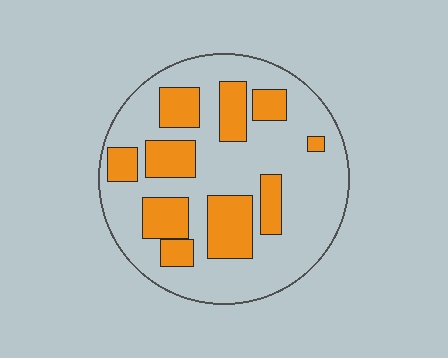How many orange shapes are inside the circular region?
10.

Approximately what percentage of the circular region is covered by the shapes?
Approximately 30%.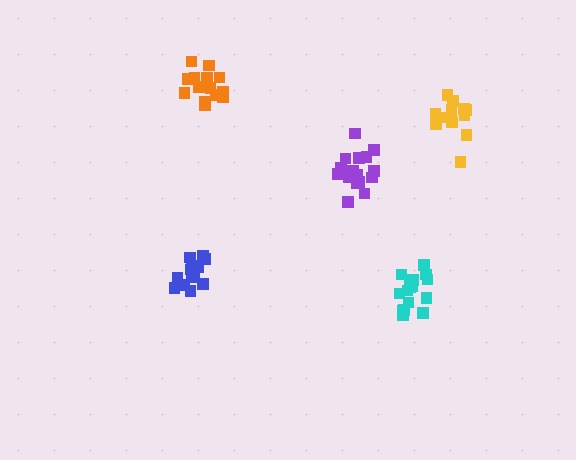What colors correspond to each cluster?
The clusters are colored: purple, yellow, blue, cyan, orange.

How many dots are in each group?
Group 1: 16 dots, Group 2: 13 dots, Group 3: 16 dots, Group 4: 16 dots, Group 5: 14 dots (75 total).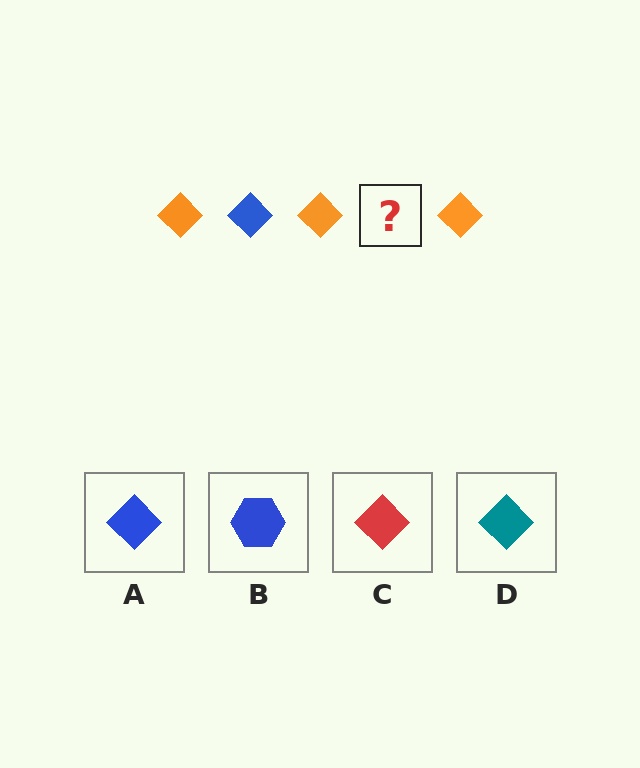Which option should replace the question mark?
Option A.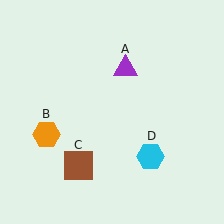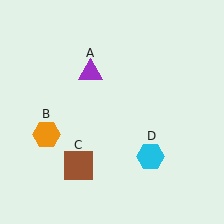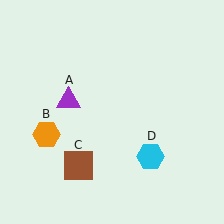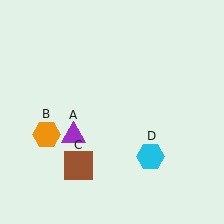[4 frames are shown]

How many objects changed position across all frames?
1 object changed position: purple triangle (object A).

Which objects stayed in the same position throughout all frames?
Orange hexagon (object B) and brown square (object C) and cyan hexagon (object D) remained stationary.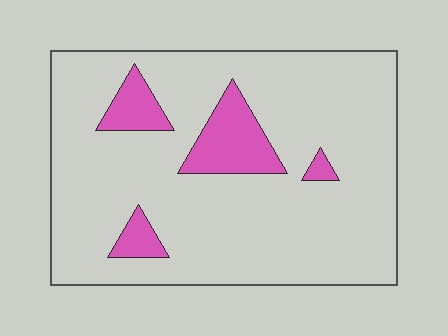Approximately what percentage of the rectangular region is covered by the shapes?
Approximately 15%.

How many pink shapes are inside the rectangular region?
4.